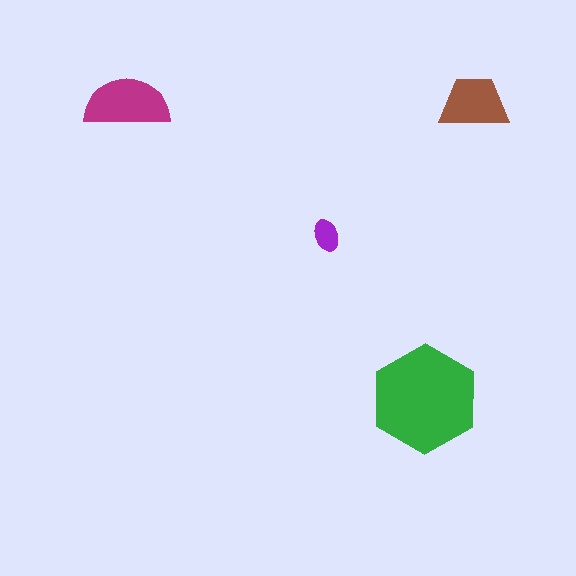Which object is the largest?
The green hexagon.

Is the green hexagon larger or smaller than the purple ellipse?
Larger.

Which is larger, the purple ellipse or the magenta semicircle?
The magenta semicircle.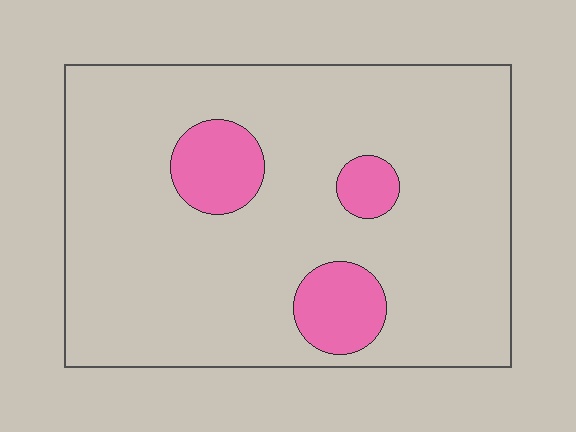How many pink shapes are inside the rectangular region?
3.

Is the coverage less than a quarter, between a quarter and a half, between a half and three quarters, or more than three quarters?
Less than a quarter.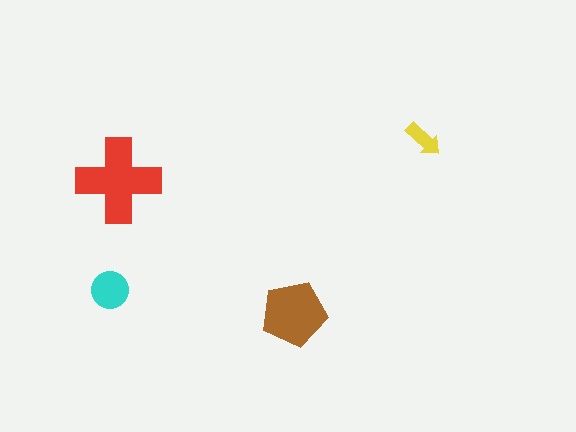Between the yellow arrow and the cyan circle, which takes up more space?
The cyan circle.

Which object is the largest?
The red cross.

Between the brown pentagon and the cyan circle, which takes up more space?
The brown pentagon.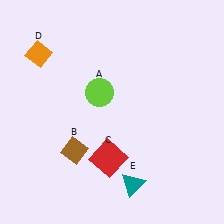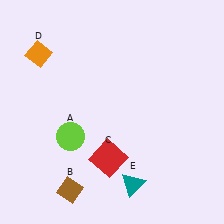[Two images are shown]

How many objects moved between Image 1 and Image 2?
2 objects moved between the two images.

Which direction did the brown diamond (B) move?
The brown diamond (B) moved down.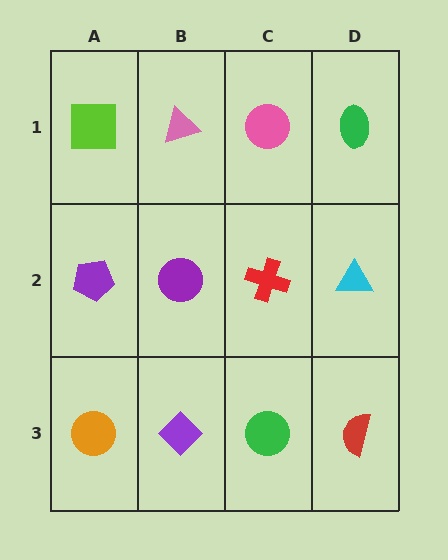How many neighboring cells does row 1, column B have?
3.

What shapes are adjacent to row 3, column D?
A cyan triangle (row 2, column D), a green circle (row 3, column C).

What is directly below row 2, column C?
A green circle.